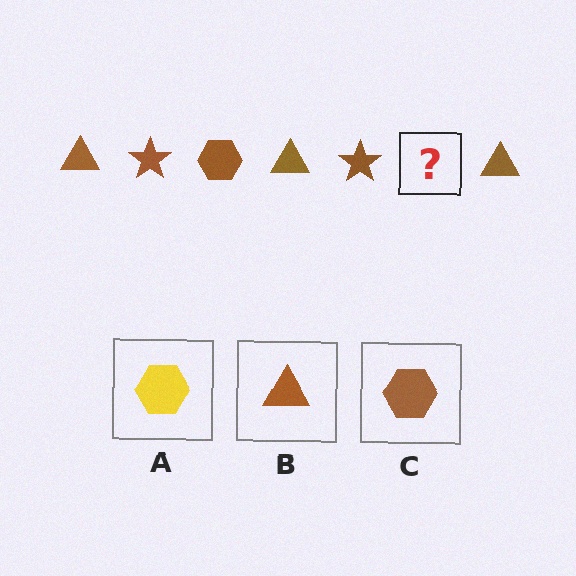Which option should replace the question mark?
Option C.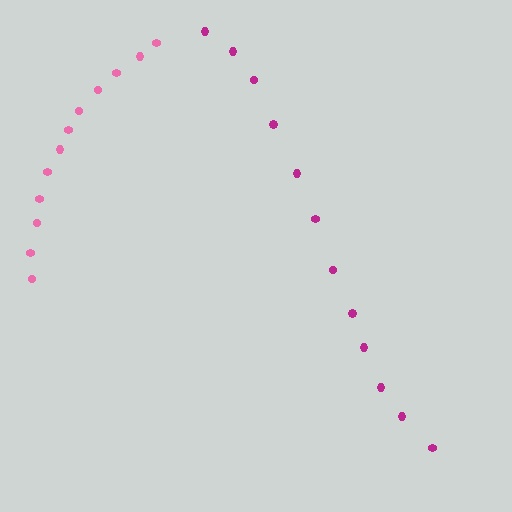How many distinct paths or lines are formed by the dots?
There are 2 distinct paths.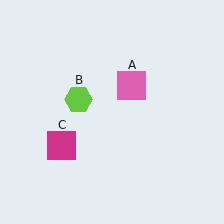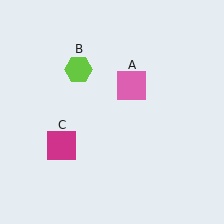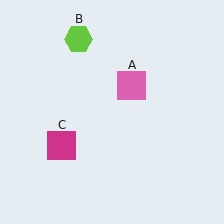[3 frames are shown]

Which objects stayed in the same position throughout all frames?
Pink square (object A) and magenta square (object C) remained stationary.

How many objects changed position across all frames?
1 object changed position: lime hexagon (object B).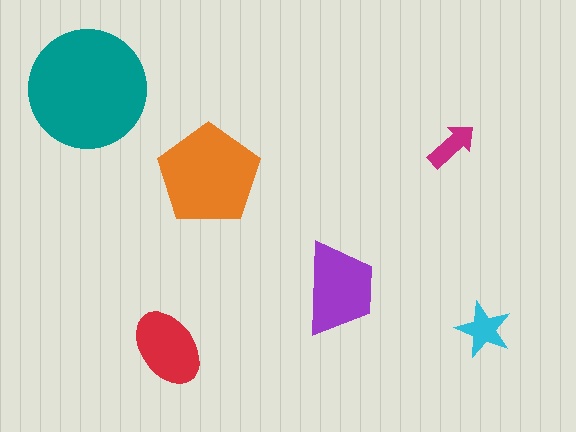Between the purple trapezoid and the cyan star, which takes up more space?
The purple trapezoid.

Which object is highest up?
The teal circle is topmost.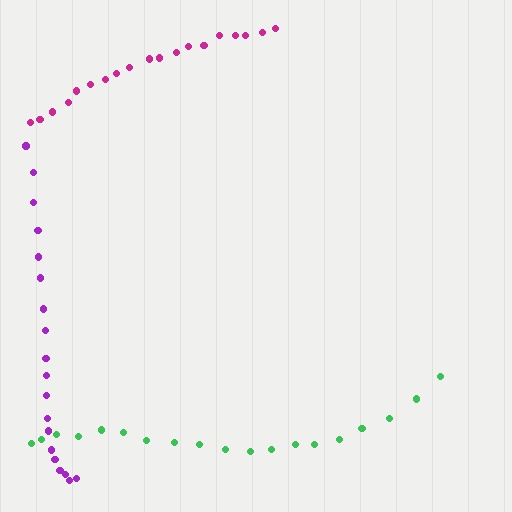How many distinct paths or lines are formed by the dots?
There are 3 distinct paths.